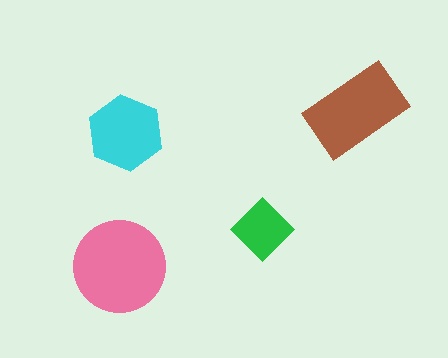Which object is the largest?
The pink circle.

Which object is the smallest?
The green diamond.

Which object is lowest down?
The pink circle is bottommost.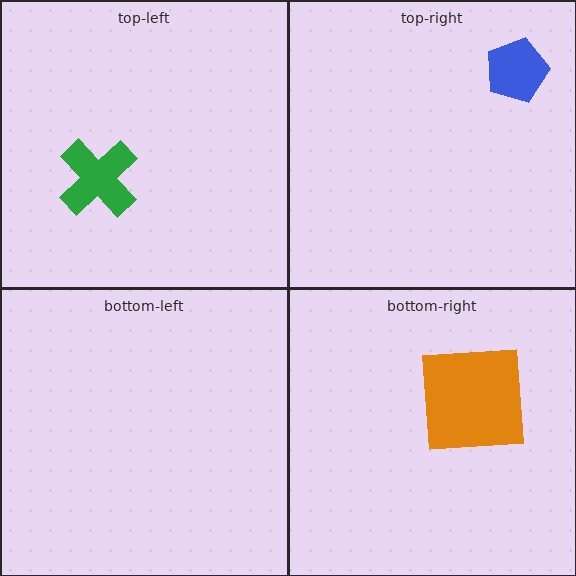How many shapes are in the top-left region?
1.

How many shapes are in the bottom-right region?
1.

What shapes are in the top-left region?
The green cross.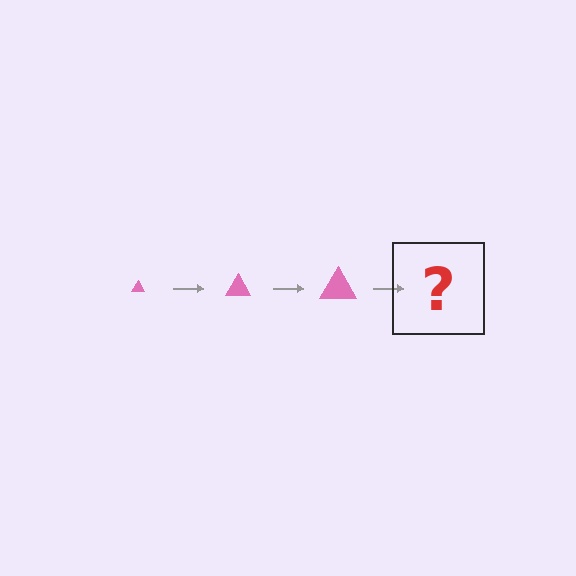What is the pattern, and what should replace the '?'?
The pattern is that the triangle gets progressively larger each step. The '?' should be a pink triangle, larger than the previous one.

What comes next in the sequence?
The next element should be a pink triangle, larger than the previous one.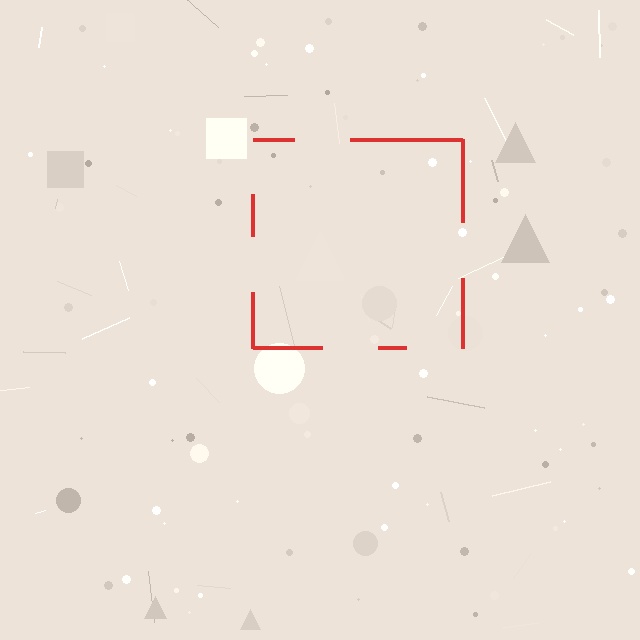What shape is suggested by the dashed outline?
The dashed outline suggests a square.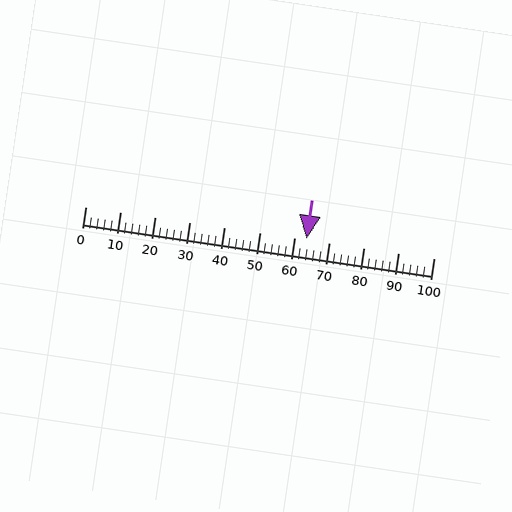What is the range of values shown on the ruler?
The ruler shows values from 0 to 100.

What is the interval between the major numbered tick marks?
The major tick marks are spaced 10 units apart.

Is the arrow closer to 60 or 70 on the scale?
The arrow is closer to 60.